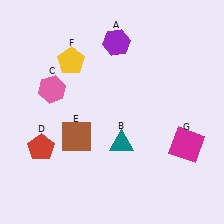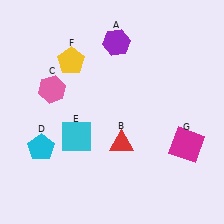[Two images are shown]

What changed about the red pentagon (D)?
In Image 1, D is red. In Image 2, it changed to cyan.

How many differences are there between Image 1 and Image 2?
There are 3 differences between the two images.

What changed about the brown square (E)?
In Image 1, E is brown. In Image 2, it changed to cyan.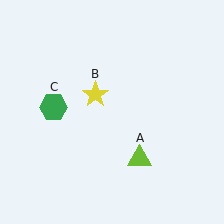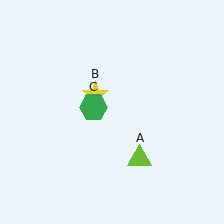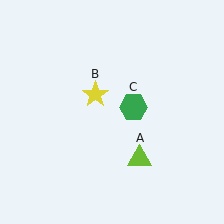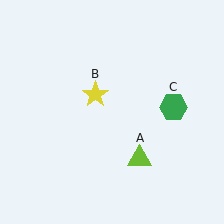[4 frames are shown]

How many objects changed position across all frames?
1 object changed position: green hexagon (object C).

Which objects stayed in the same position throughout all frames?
Lime triangle (object A) and yellow star (object B) remained stationary.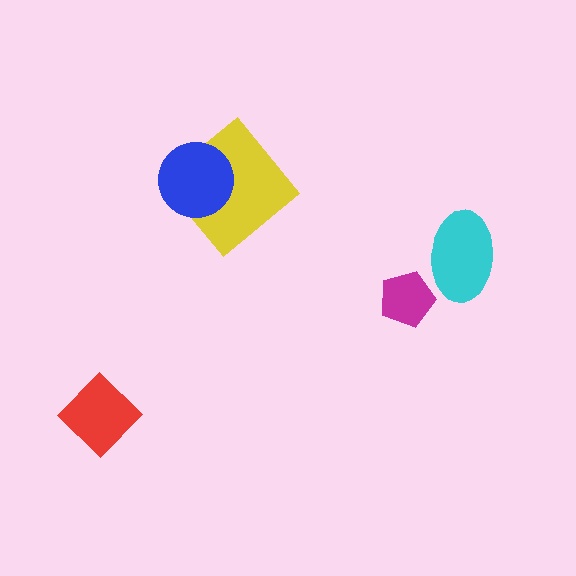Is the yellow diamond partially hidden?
Yes, it is partially covered by another shape.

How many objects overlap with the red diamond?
0 objects overlap with the red diamond.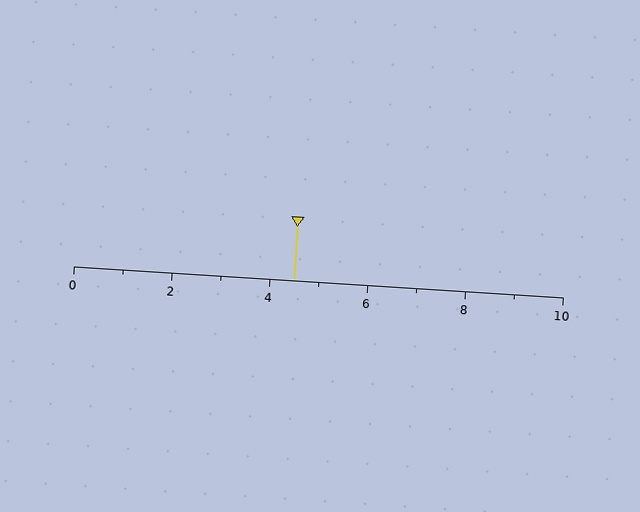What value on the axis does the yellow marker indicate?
The marker indicates approximately 4.5.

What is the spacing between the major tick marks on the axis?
The major ticks are spaced 2 apart.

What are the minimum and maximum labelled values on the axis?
The axis runs from 0 to 10.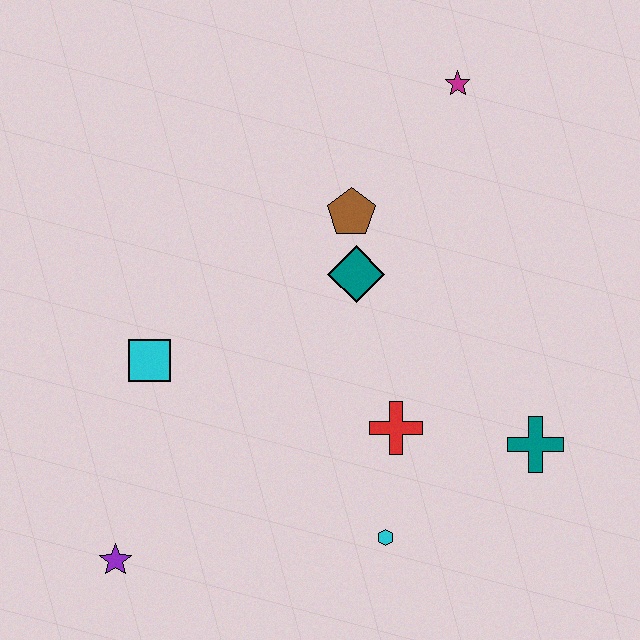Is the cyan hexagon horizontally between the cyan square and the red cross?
Yes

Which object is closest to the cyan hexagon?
The red cross is closest to the cyan hexagon.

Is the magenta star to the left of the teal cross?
Yes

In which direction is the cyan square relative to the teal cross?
The cyan square is to the left of the teal cross.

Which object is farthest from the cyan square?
The magenta star is farthest from the cyan square.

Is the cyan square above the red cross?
Yes